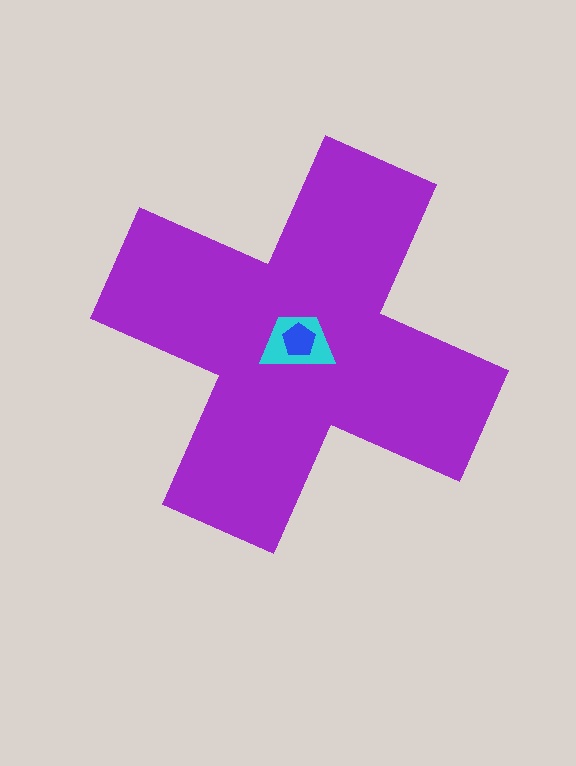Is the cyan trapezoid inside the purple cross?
Yes.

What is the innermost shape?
The blue pentagon.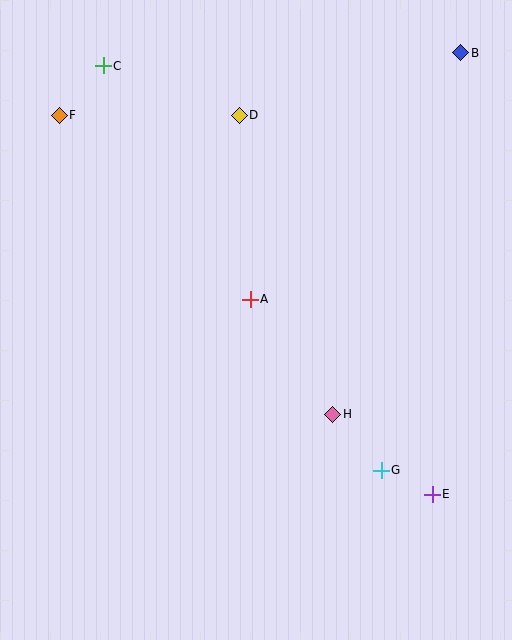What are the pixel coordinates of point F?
Point F is at (59, 115).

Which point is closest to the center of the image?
Point A at (250, 299) is closest to the center.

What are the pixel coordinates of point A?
Point A is at (250, 299).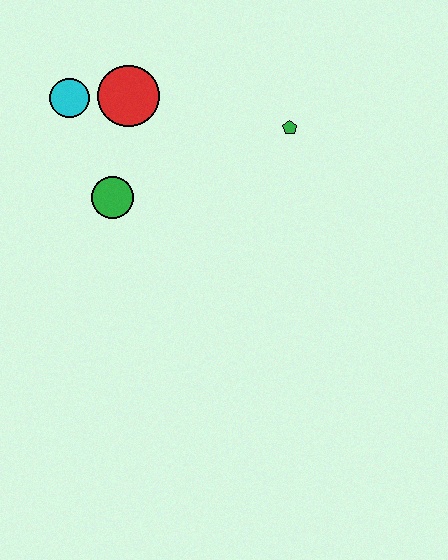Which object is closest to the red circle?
The cyan circle is closest to the red circle.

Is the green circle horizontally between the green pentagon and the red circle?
No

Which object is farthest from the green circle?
The green pentagon is farthest from the green circle.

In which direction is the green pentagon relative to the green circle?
The green pentagon is to the right of the green circle.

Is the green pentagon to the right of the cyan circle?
Yes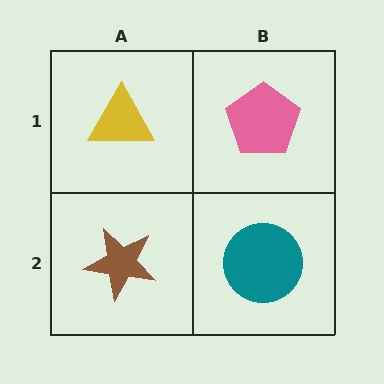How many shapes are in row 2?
2 shapes.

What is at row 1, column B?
A pink pentagon.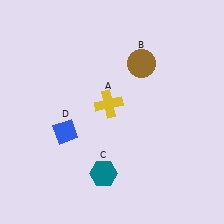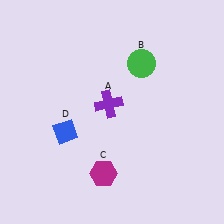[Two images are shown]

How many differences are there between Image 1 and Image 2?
There are 3 differences between the two images.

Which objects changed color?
A changed from yellow to purple. B changed from brown to green. C changed from teal to magenta.